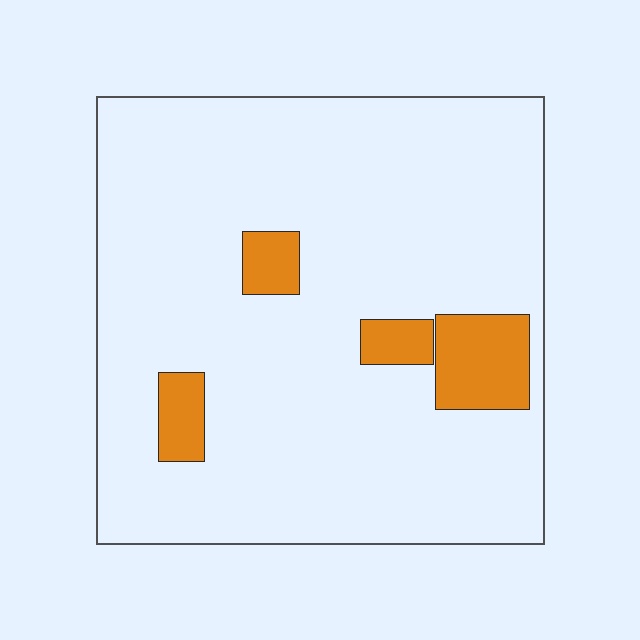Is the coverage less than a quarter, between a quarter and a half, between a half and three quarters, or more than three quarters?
Less than a quarter.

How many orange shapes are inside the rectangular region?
4.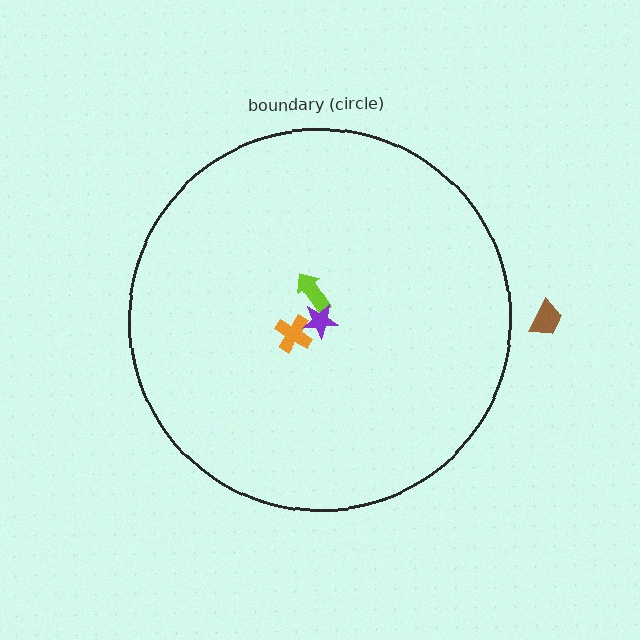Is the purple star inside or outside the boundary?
Inside.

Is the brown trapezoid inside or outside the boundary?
Outside.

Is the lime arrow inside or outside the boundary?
Inside.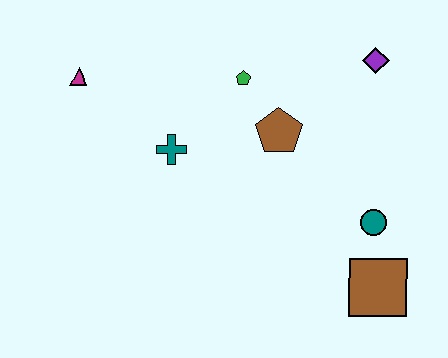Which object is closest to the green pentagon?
The brown pentagon is closest to the green pentagon.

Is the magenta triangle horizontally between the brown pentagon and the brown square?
No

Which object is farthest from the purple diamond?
The magenta triangle is farthest from the purple diamond.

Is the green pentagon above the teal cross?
Yes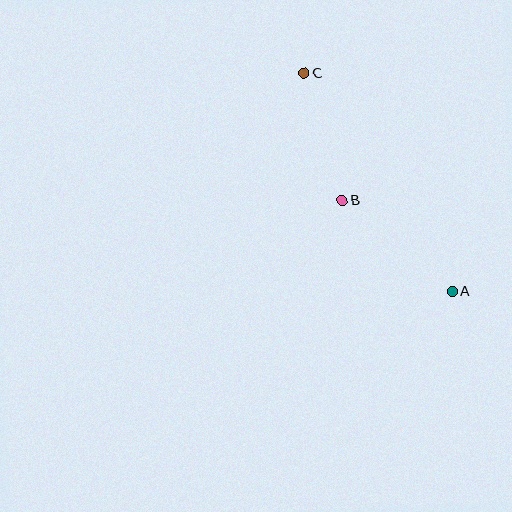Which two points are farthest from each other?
Points A and C are farthest from each other.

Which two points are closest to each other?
Points B and C are closest to each other.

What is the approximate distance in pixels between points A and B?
The distance between A and B is approximately 142 pixels.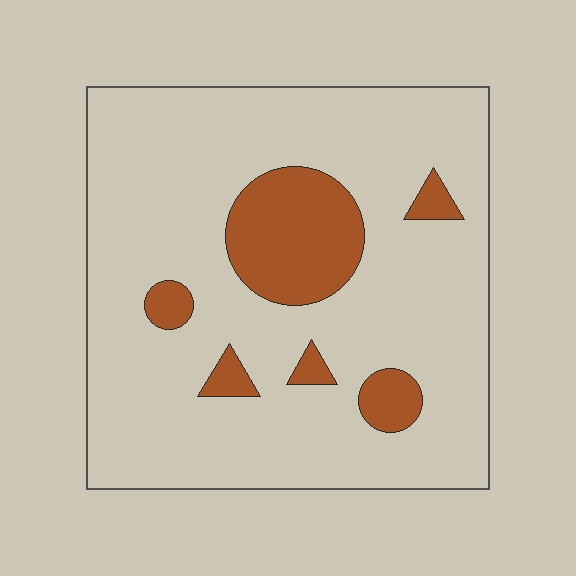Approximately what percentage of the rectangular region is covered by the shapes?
Approximately 15%.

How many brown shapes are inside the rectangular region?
6.